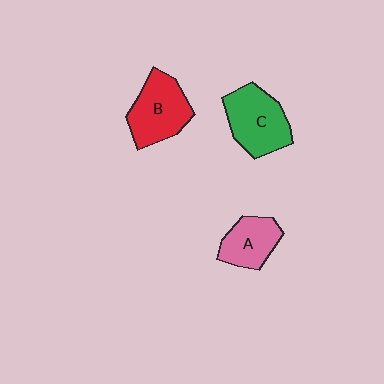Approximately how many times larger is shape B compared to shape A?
Approximately 1.4 times.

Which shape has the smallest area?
Shape A (pink).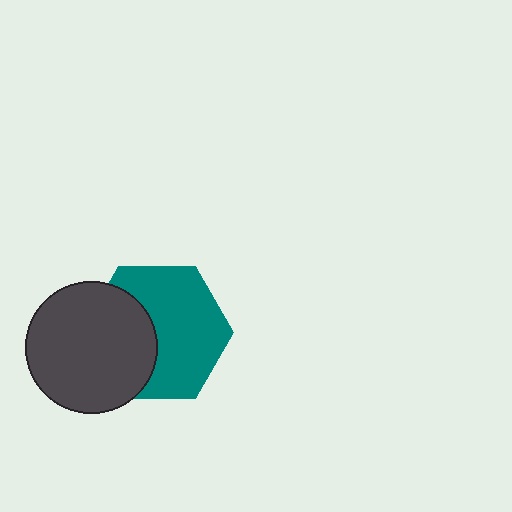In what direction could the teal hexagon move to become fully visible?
The teal hexagon could move right. That would shift it out from behind the dark gray circle entirely.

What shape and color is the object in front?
The object in front is a dark gray circle.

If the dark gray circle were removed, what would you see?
You would see the complete teal hexagon.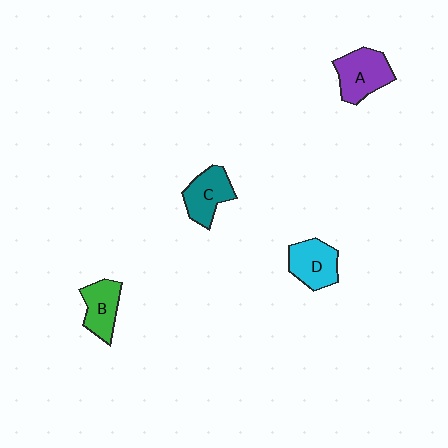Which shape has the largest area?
Shape A (purple).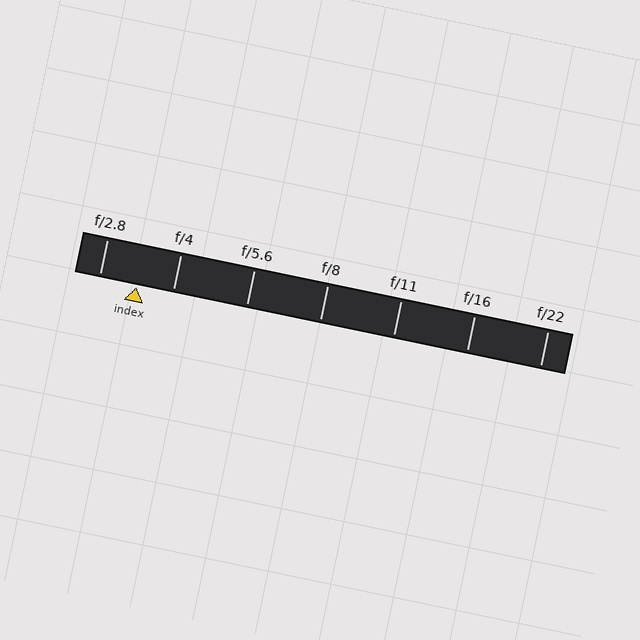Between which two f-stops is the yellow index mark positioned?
The index mark is between f/2.8 and f/4.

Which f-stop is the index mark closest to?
The index mark is closest to f/4.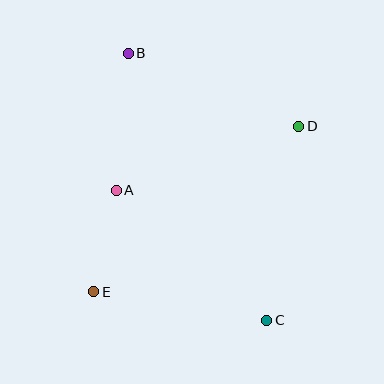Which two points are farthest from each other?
Points B and C are farthest from each other.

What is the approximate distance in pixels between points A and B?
The distance between A and B is approximately 137 pixels.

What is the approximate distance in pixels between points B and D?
The distance between B and D is approximately 185 pixels.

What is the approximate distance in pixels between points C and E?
The distance between C and E is approximately 175 pixels.